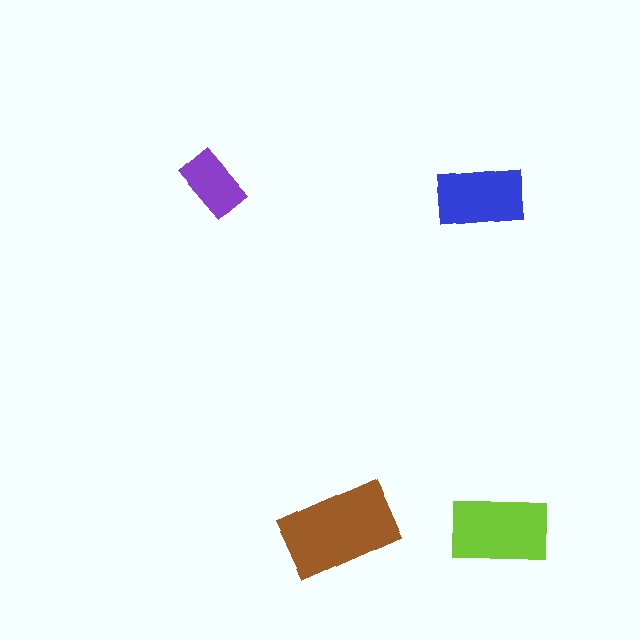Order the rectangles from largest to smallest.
the brown one, the lime one, the blue one, the purple one.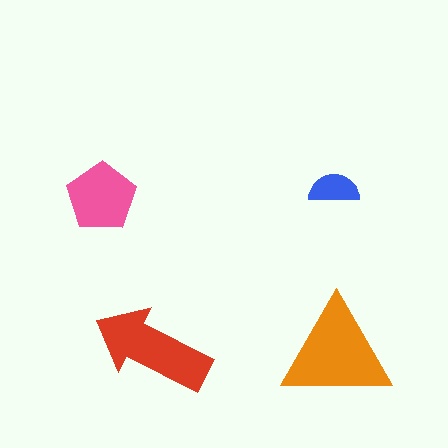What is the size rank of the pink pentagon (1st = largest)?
3rd.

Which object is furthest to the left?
The pink pentagon is leftmost.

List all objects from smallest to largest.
The blue semicircle, the pink pentagon, the red arrow, the orange triangle.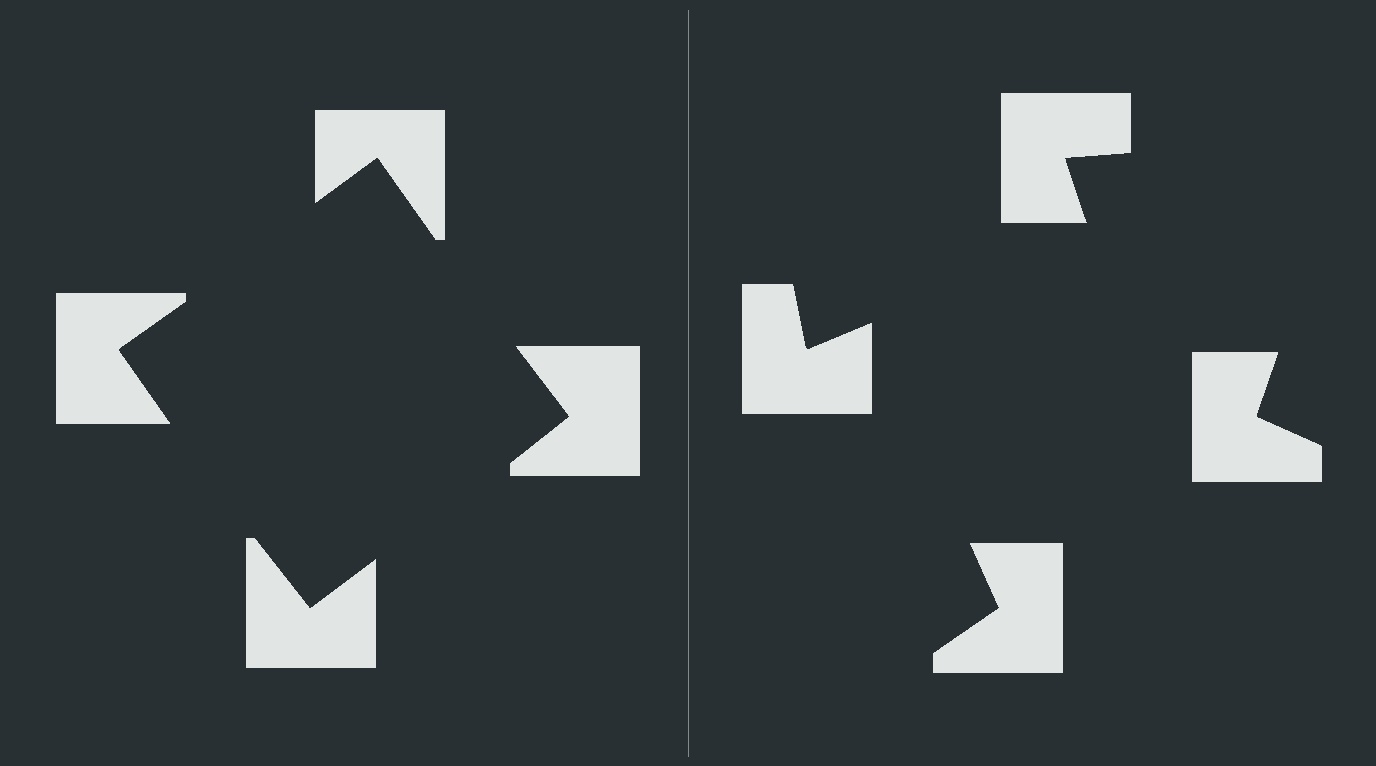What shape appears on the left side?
An illusory square.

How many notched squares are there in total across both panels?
8 — 4 on each side.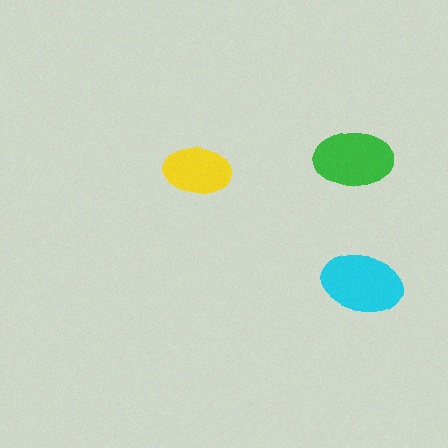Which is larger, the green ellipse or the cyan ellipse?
The cyan one.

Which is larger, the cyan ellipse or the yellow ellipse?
The cyan one.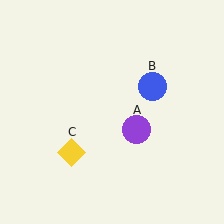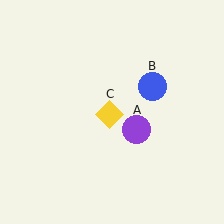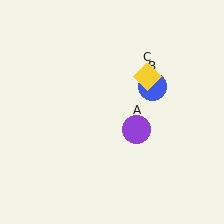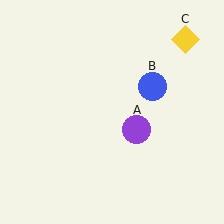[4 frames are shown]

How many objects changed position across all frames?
1 object changed position: yellow diamond (object C).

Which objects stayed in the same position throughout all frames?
Purple circle (object A) and blue circle (object B) remained stationary.